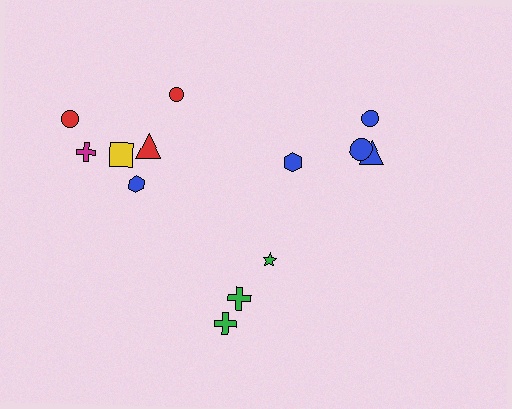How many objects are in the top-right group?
There are 4 objects.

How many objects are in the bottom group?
There are 3 objects.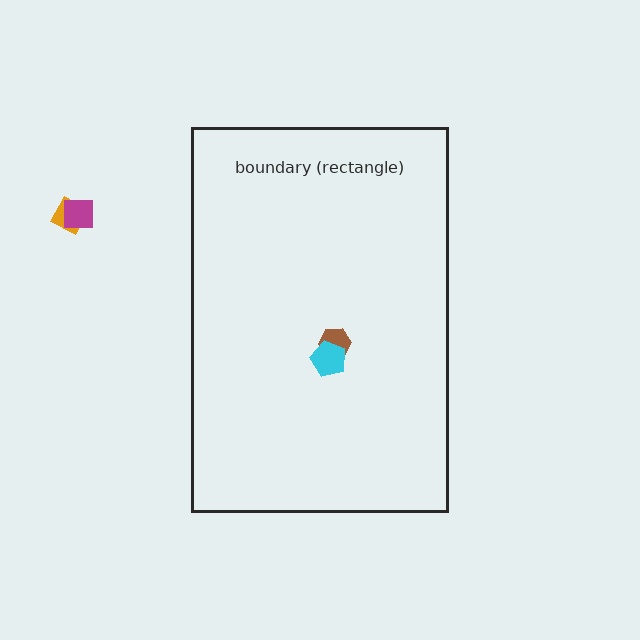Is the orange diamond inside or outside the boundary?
Outside.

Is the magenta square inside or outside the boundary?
Outside.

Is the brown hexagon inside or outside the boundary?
Inside.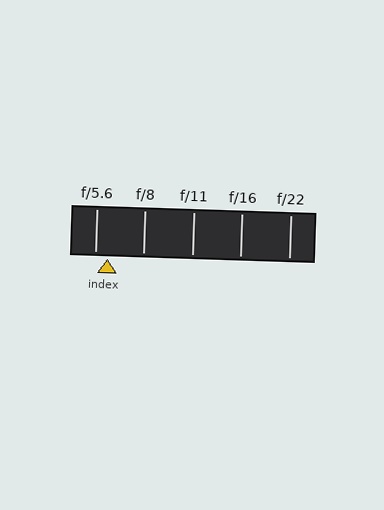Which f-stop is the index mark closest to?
The index mark is closest to f/5.6.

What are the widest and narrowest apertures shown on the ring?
The widest aperture shown is f/5.6 and the narrowest is f/22.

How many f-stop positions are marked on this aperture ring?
There are 5 f-stop positions marked.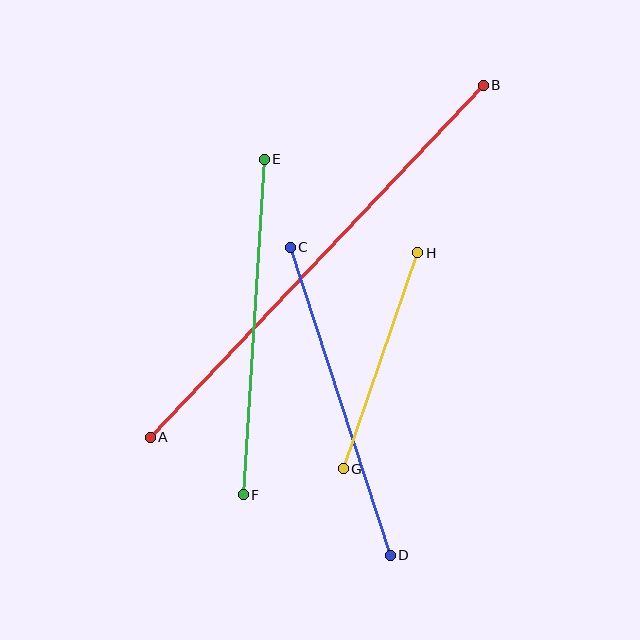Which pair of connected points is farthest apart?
Points A and B are farthest apart.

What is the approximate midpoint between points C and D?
The midpoint is at approximately (340, 401) pixels.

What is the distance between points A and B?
The distance is approximately 484 pixels.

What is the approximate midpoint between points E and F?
The midpoint is at approximately (254, 327) pixels.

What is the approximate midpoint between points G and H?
The midpoint is at approximately (380, 361) pixels.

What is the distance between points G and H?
The distance is approximately 229 pixels.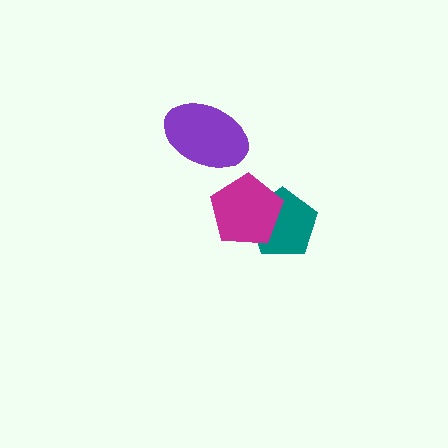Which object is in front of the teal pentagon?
The magenta pentagon is in front of the teal pentagon.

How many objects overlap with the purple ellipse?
0 objects overlap with the purple ellipse.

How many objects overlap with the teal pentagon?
1 object overlaps with the teal pentagon.